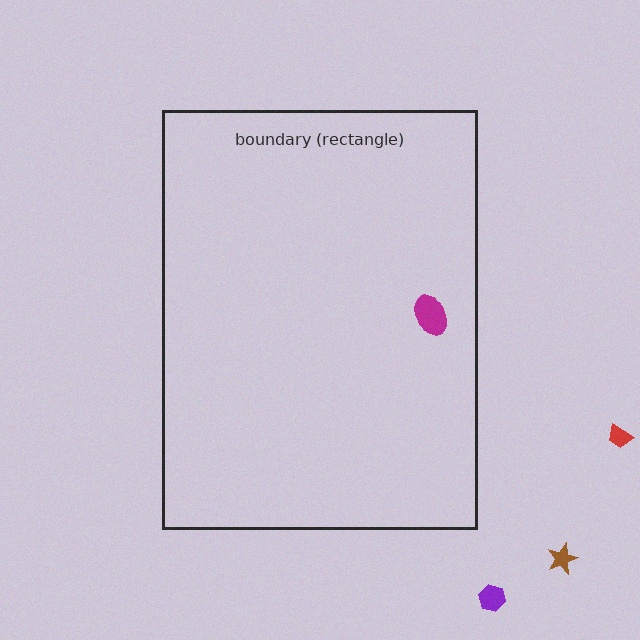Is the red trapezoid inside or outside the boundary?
Outside.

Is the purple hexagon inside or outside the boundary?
Outside.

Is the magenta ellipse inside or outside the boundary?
Inside.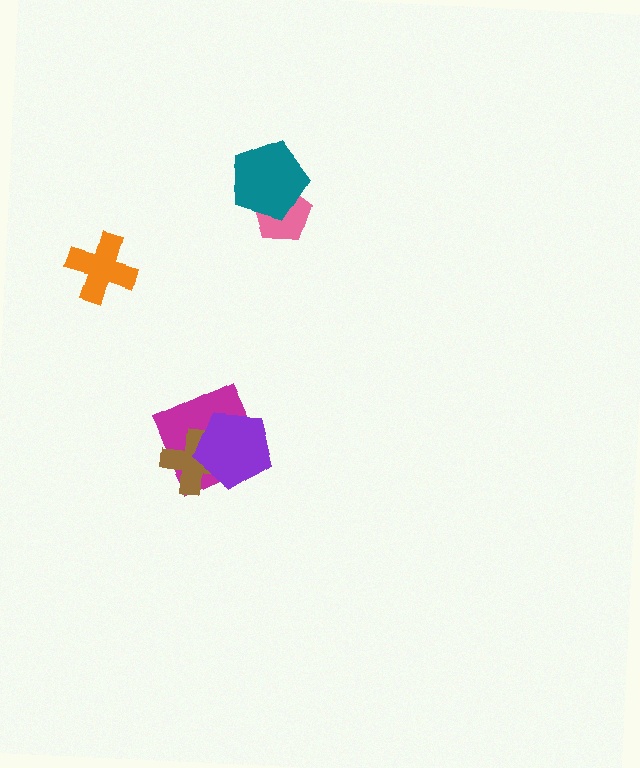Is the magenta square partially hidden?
Yes, it is partially covered by another shape.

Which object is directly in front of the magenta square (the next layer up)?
The brown cross is directly in front of the magenta square.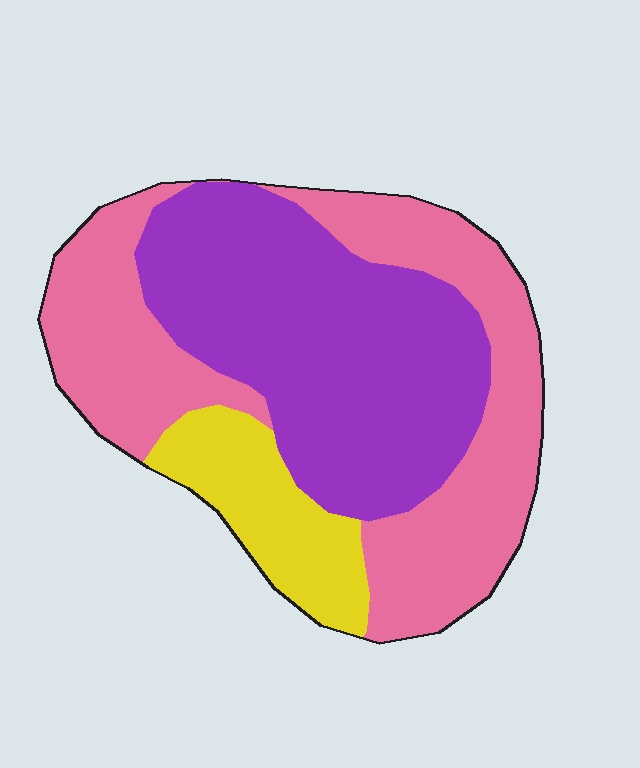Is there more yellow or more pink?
Pink.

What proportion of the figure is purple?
Purple covers around 45% of the figure.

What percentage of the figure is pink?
Pink takes up about two fifths (2/5) of the figure.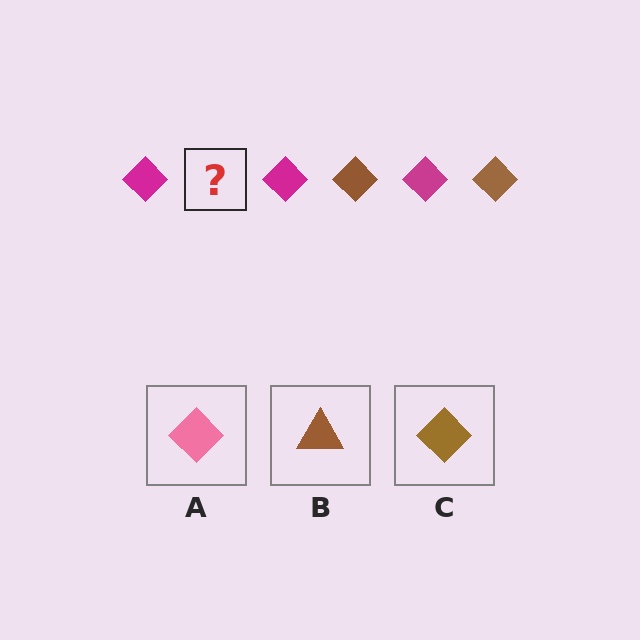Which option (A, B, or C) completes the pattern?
C.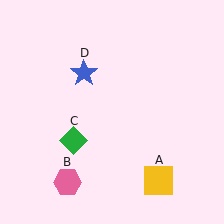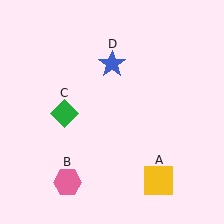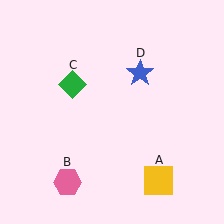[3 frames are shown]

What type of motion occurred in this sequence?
The green diamond (object C), blue star (object D) rotated clockwise around the center of the scene.